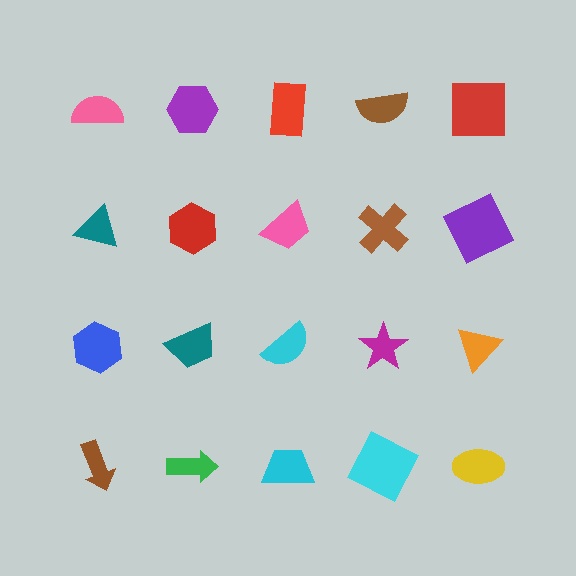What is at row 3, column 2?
A teal trapezoid.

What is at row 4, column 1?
A brown arrow.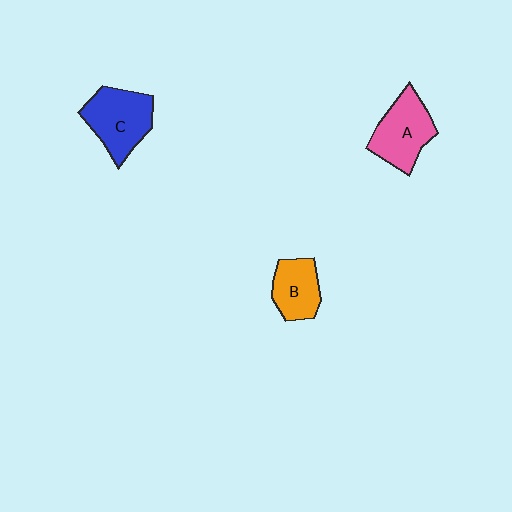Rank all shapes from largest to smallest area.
From largest to smallest: C (blue), A (pink), B (orange).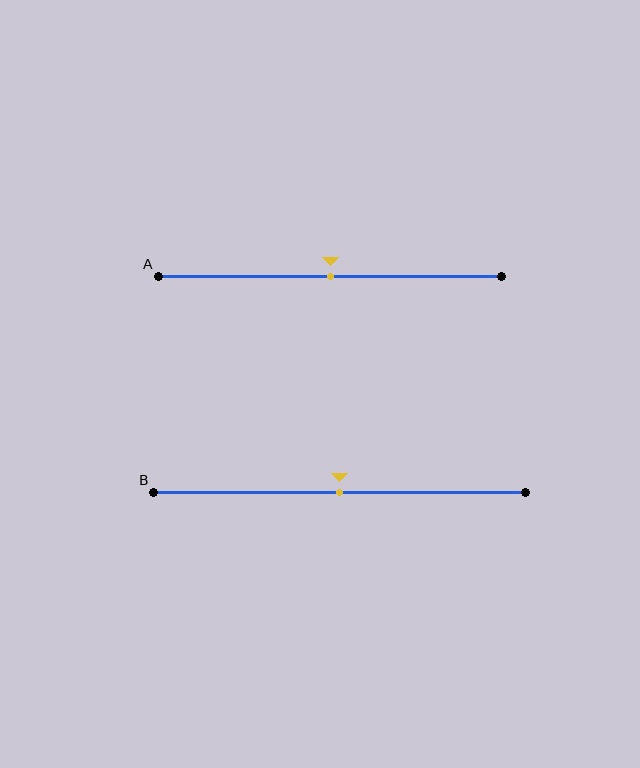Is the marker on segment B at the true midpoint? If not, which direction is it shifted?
Yes, the marker on segment B is at the true midpoint.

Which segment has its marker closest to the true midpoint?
Segment A has its marker closest to the true midpoint.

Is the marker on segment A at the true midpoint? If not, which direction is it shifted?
Yes, the marker on segment A is at the true midpoint.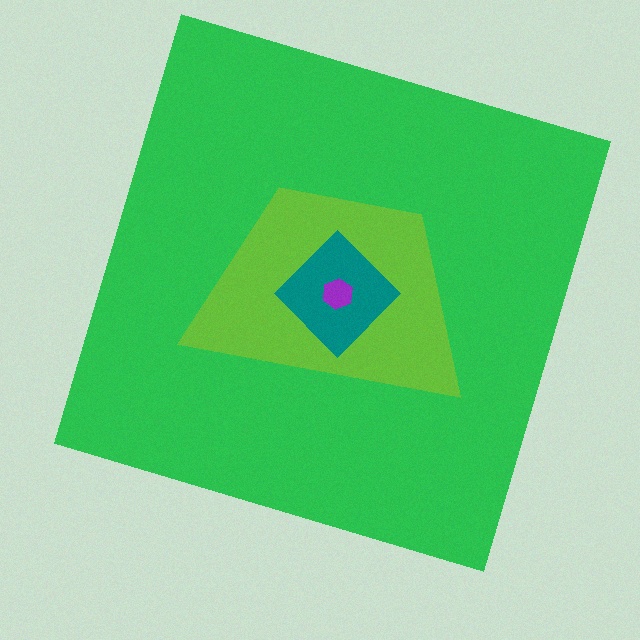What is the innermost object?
The purple hexagon.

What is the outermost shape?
The green square.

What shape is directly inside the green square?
The lime trapezoid.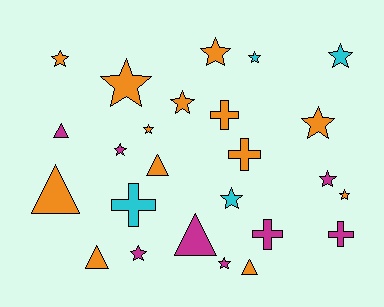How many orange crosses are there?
There are 2 orange crosses.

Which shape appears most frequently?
Star, with 14 objects.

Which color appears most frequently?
Orange, with 13 objects.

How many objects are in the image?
There are 25 objects.